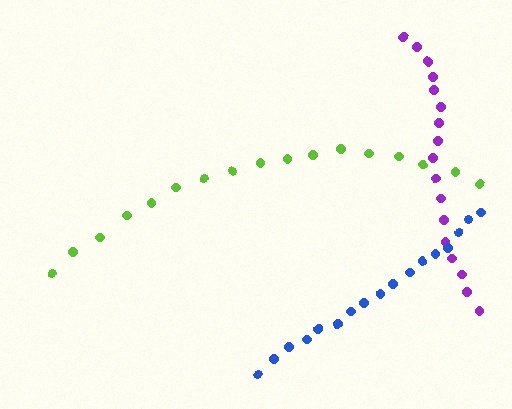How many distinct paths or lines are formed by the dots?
There are 3 distinct paths.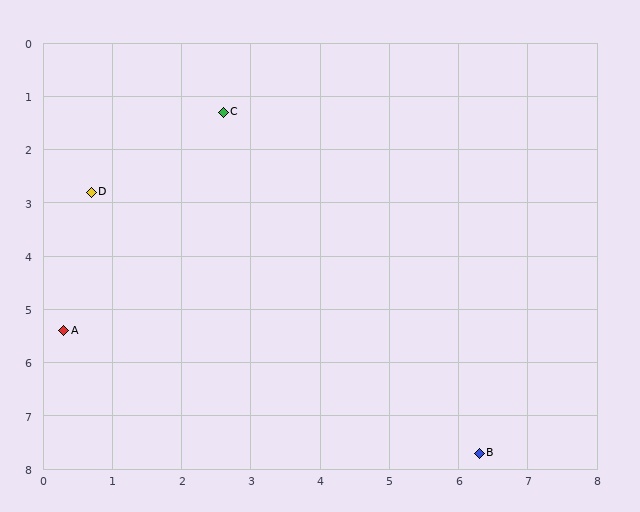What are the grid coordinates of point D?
Point D is at approximately (0.7, 2.8).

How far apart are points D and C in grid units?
Points D and C are about 2.4 grid units apart.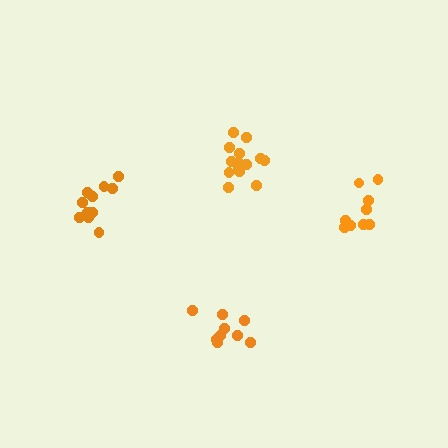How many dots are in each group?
Group 1: 14 dots, Group 2: 9 dots, Group 3: 9 dots, Group 4: 11 dots (43 total).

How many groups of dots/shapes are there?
There are 4 groups.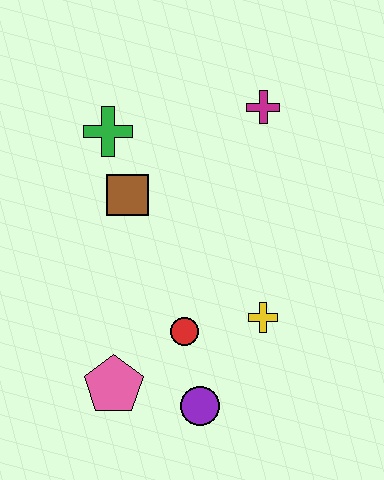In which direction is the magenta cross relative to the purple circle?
The magenta cross is above the purple circle.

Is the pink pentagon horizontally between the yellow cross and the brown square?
No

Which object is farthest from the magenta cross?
The pink pentagon is farthest from the magenta cross.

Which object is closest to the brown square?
The green cross is closest to the brown square.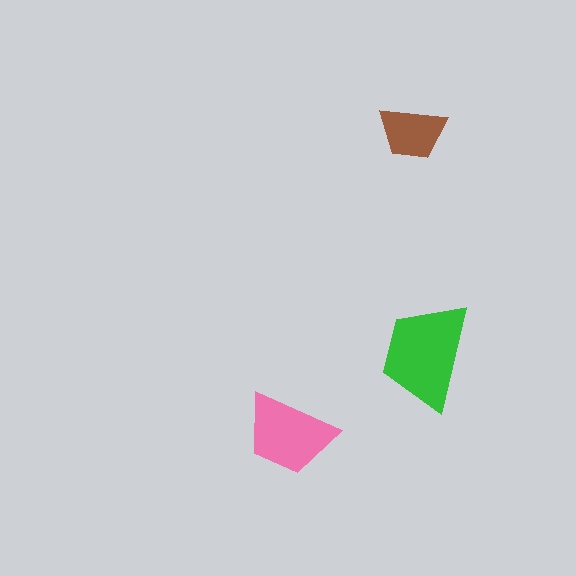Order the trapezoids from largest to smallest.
the green one, the pink one, the brown one.